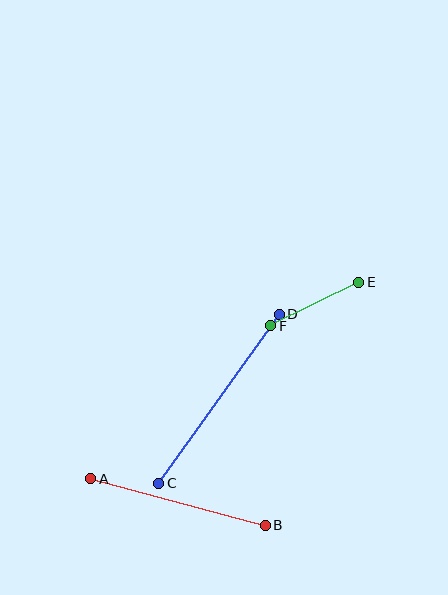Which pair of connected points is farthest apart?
Points C and D are farthest apart.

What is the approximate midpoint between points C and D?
The midpoint is at approximately (219, 399) pixels.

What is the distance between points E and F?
The distance is approximately 98 pixels.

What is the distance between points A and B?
The distance is approximately 181 pixels.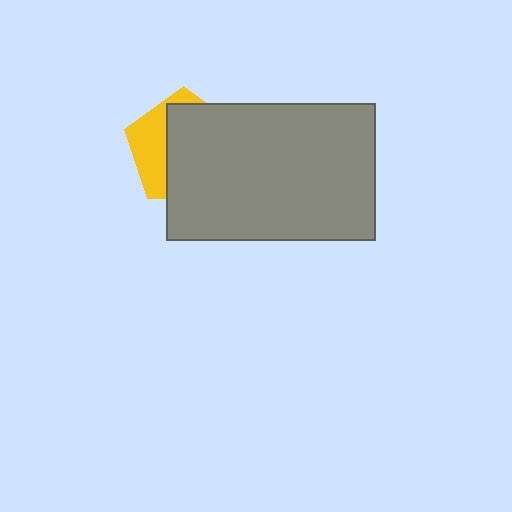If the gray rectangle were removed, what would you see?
You would see the complete yellow pentagon.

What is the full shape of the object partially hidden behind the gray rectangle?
The partially hidden object is a yellow pentagon.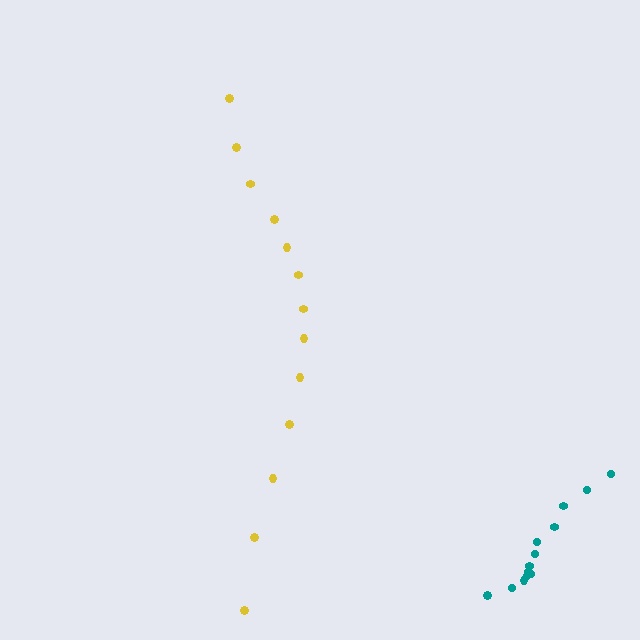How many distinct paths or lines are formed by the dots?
There are 2 distinct paths.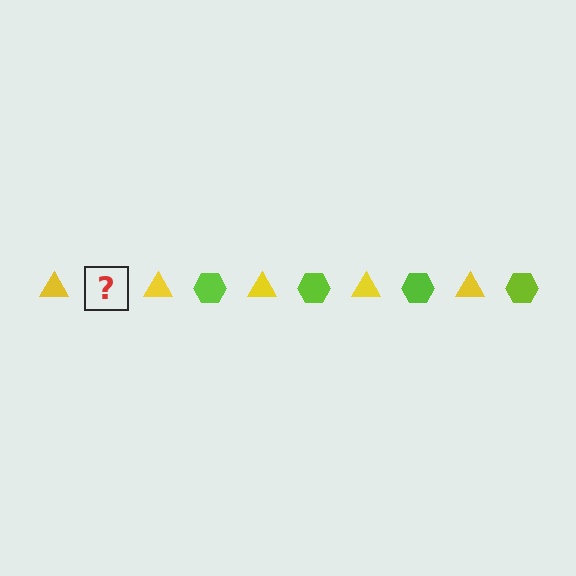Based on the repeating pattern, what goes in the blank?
The blank should be a lime hexagon.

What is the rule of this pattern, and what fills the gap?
The rule is that the pattern alternates between yellow triangle and lime hexagon. The gap should be filled with a lime hexagon.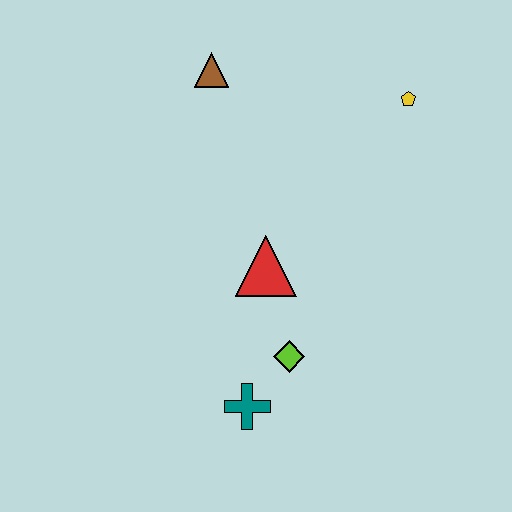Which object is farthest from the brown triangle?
The teal cross is farthest from the brown triangle.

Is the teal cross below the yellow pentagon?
Yes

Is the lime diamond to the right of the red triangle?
Yes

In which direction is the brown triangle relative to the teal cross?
The brown triangle is above the teal cross.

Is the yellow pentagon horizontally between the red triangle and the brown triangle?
No